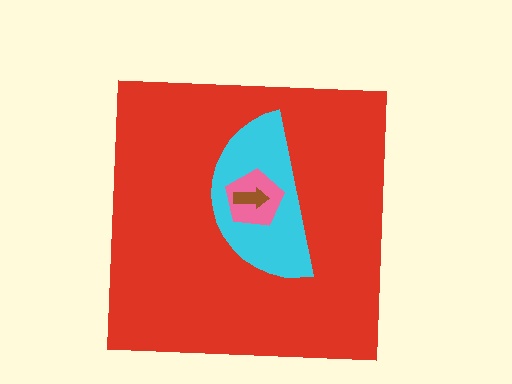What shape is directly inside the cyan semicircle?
The pink pentagon.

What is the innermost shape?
The brown arrow.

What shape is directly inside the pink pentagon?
The brown arrow.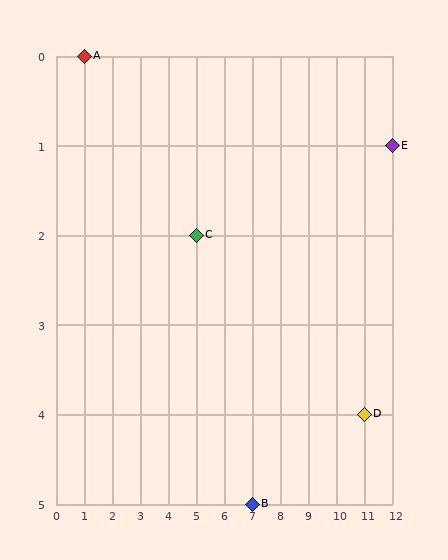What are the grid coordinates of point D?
Point D is at grid coordinates (11, 4).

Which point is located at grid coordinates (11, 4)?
Point D is at (11, 4).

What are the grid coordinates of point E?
Point E is at grid coordinates (12, 1).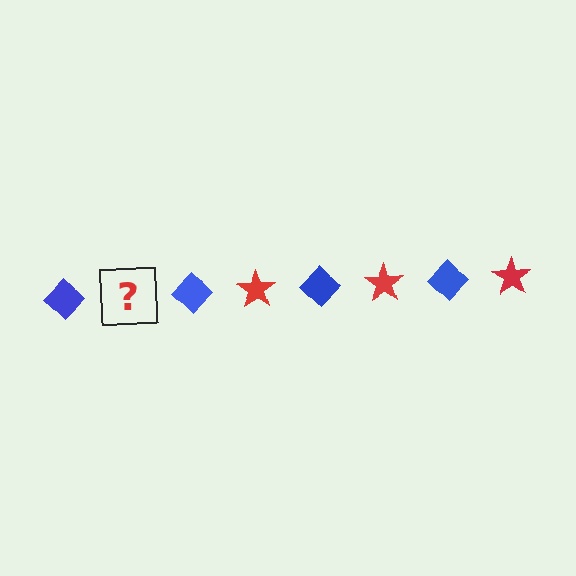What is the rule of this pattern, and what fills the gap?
The rule is that the pattern alternates between blue diamond and red star. The gap should be filled with a red star.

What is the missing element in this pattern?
The missing element is a red star.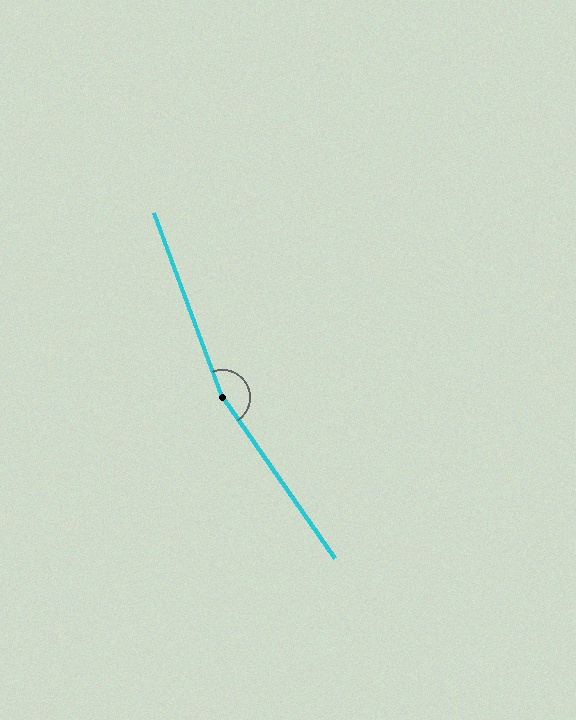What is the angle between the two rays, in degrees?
Approximately 165 degrees.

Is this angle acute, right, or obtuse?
It is obtuse.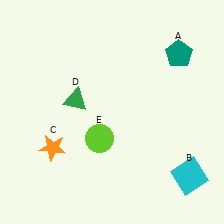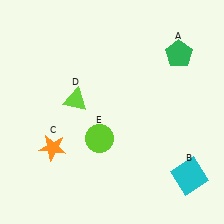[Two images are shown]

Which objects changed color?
A changed from teal to green. D changed from green to lime.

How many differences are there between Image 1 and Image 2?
There are 2 differences between the two images.